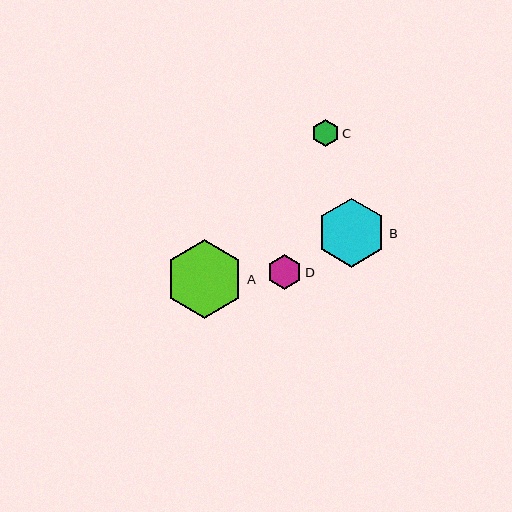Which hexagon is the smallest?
Hexagon C is the smallest with a size of approximately 27 pixels.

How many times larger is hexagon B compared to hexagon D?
Hexagon B is approximately 2.0 times the size of hexagon D.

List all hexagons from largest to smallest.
From largest to smallest: A, B, D, C.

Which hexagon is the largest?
Hexagon A is the largest with a size of approximately 79 pixels.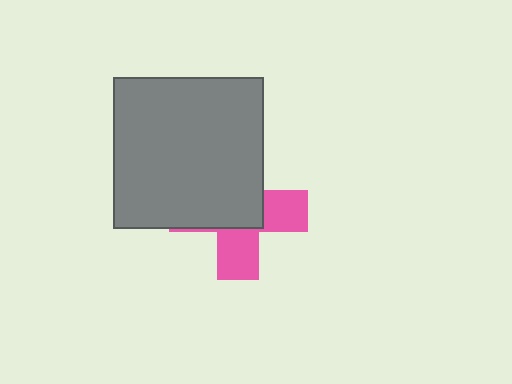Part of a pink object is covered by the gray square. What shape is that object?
It is a cross.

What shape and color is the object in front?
The object in front is a gray square.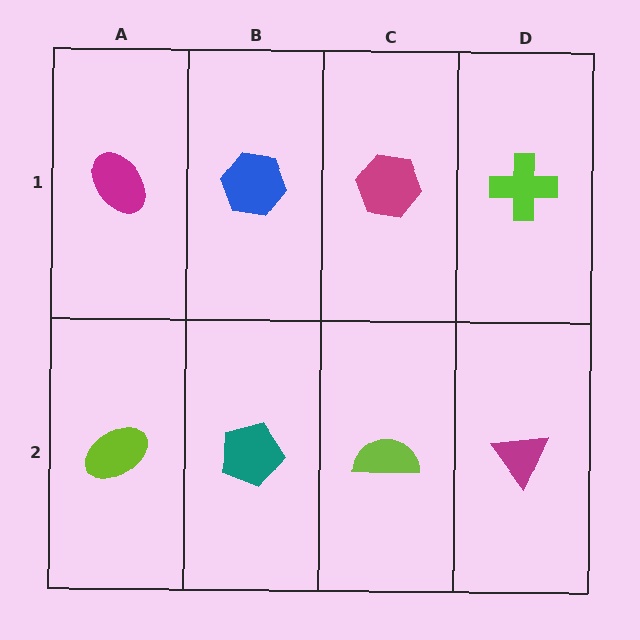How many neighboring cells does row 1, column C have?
3.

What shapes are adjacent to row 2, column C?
A magenta hexagon (row 1, column C), a teal pentagon (row 2, column B), a magenta triangle (row 2, column D).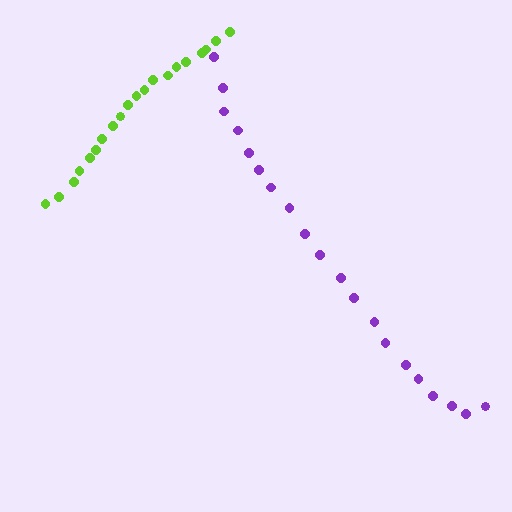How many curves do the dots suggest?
There are 2 distinct paths.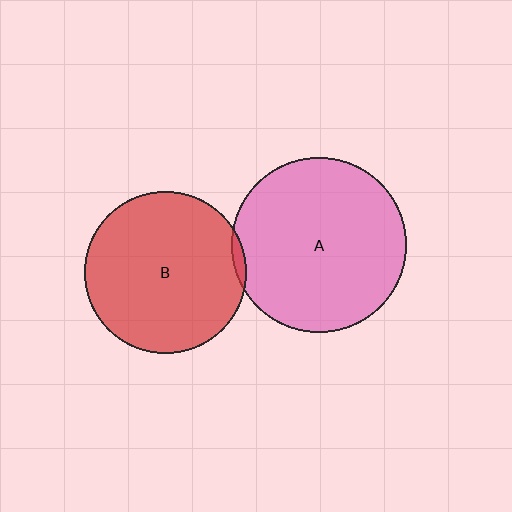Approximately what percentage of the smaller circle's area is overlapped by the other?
Approximately 5%.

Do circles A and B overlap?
Yes.